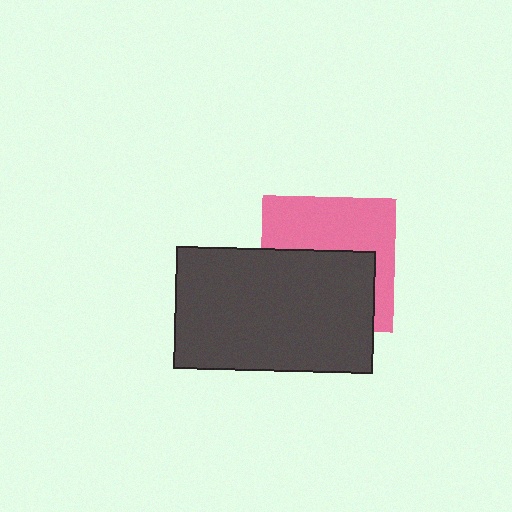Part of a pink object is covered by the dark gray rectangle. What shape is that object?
It is a square.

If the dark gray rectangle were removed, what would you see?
You would see the complete pink square.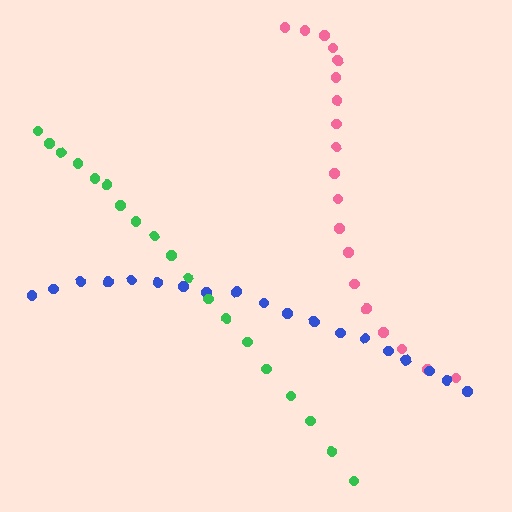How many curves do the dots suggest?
There are 3 distinct paths.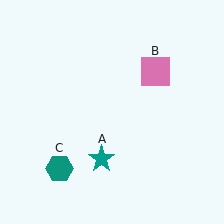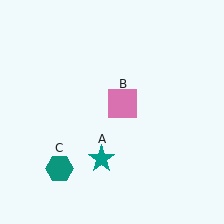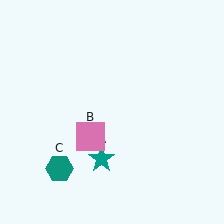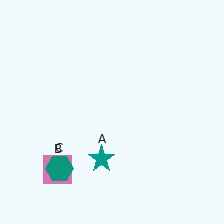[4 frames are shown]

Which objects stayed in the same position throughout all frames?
Teal star (object A) and teal hexagon (object C) remained stationary.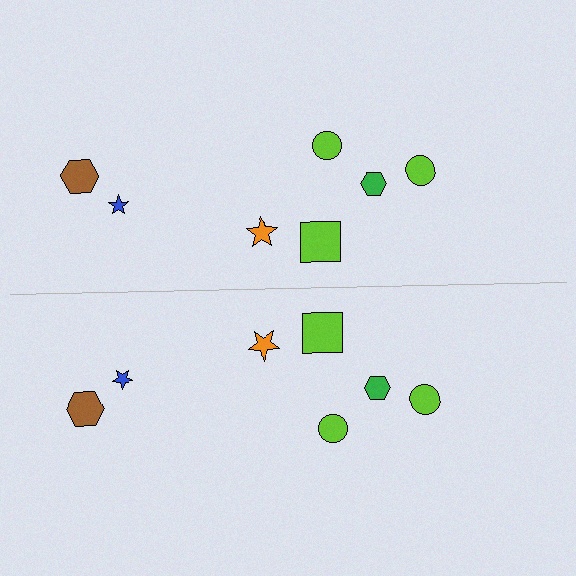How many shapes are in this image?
There are 14 shapes in this image.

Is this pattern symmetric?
Yes, this pattern has bilateral (reflection) symmetry.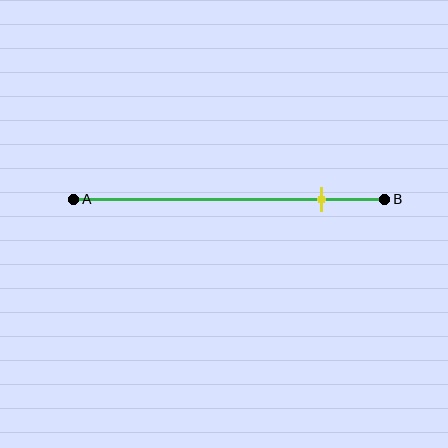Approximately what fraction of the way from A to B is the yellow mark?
The yellow mark is approximately 80% of the way from A to B.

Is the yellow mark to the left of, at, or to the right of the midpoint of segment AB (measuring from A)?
The yellow mark is to the right of the midpoint of segment AB.